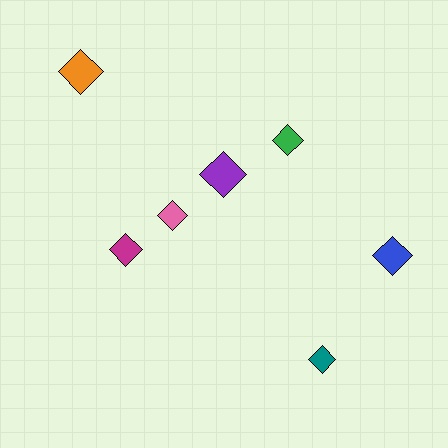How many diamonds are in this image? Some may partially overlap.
There are 7 diamonds.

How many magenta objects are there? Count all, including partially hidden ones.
There is 1 magenta object.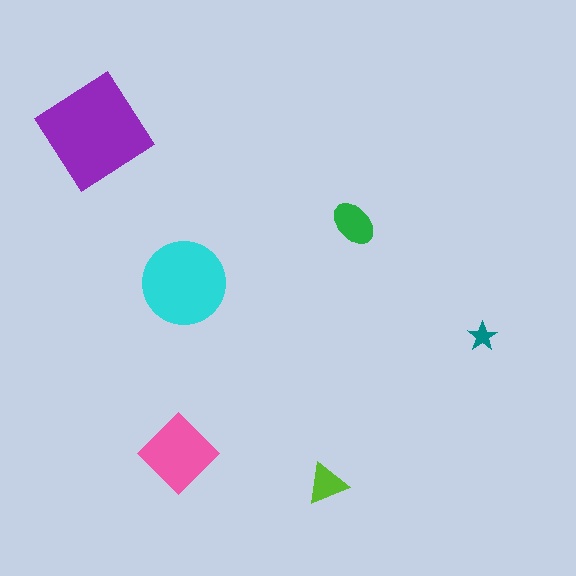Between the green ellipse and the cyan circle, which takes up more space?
The cyan circle.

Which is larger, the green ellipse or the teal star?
The green ellipse.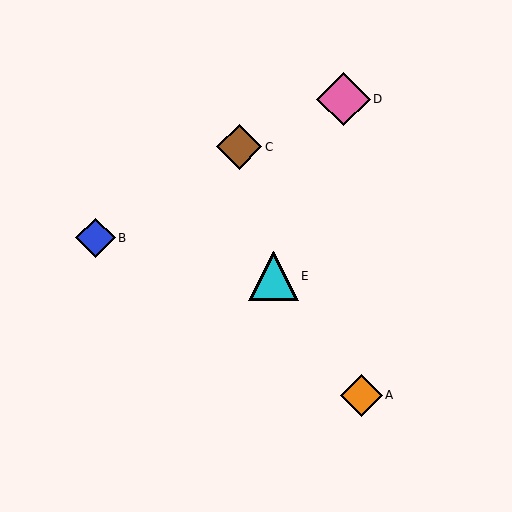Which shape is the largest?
The pink diamond (labeled D) is the largest.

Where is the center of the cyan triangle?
The center of the cyan triangle is at (274, 276).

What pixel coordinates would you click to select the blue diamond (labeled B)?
Click at (96, 238) to select the blue diamond B.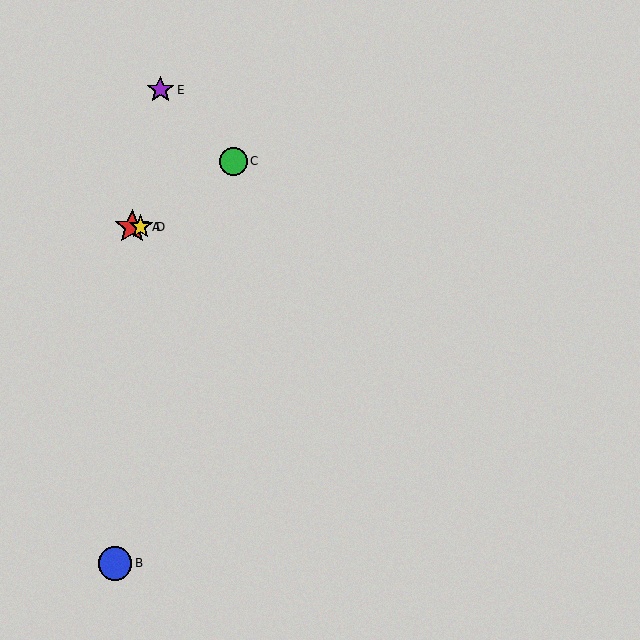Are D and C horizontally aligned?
No, D is at y≈227 and C is at y≈161.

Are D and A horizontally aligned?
Yes, both are at y≈227.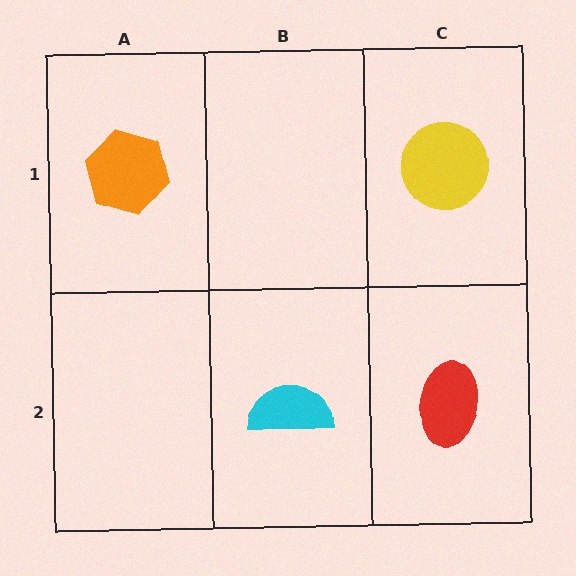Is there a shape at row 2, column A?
No, that cell is empty.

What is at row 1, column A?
An orange hexagon.